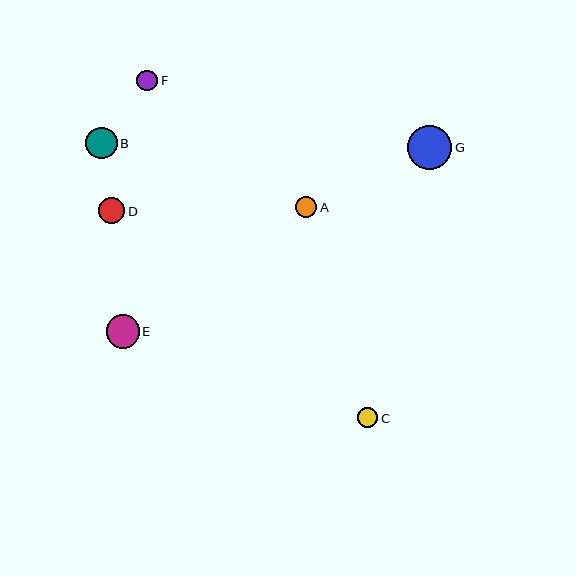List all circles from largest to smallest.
From largest to smallest: G, E, B, D, A, F, C.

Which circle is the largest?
Circle G is the largest with a size of approximately 44 pixels.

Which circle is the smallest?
Circle C is the smallest with a size of approximately 20 pixels.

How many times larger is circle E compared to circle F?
Circle E is approximately 1.6 times the size of circle F.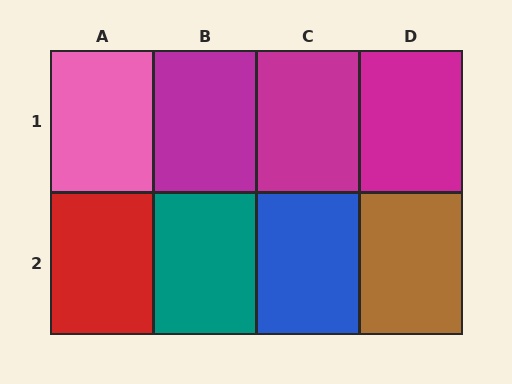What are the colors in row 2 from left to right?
Red, teal, blue, brown.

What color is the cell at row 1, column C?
Magenta.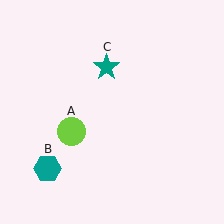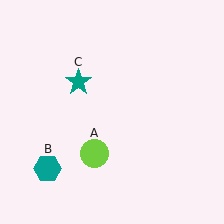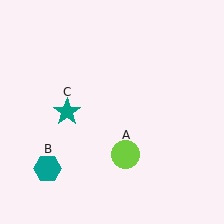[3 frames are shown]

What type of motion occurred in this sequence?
The lime circle (object A), teal star (object C) rotated counterclockwise around the center of the scene.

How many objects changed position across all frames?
2 objects changed position: lime circle (object A), teal star (object C).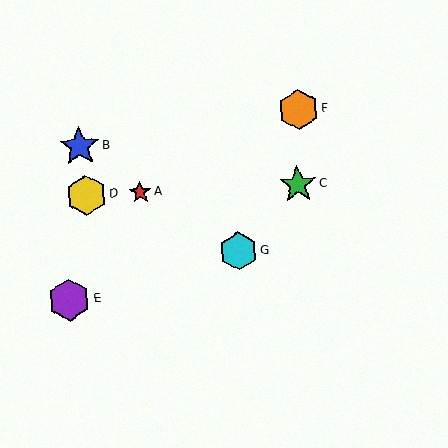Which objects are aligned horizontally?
Objects A, C, D are aligned horizontally.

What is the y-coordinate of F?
Object F is at y≈109.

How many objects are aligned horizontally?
3 objects (A, C, D) are aligned horizontally.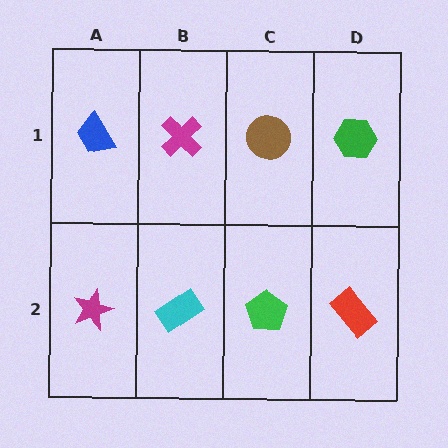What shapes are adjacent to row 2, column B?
A magenta cross (row 1, column B), a magenta star (row 2, column A), a green pentagon (row 2, column C).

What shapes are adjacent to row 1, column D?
A red rectangle (row 2, column D), a brown circle (row 1, column C).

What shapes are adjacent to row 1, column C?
A green pentagon (row 2, column C), a magenta cross (row 1, column B), a green hexagon (row 1, column D).